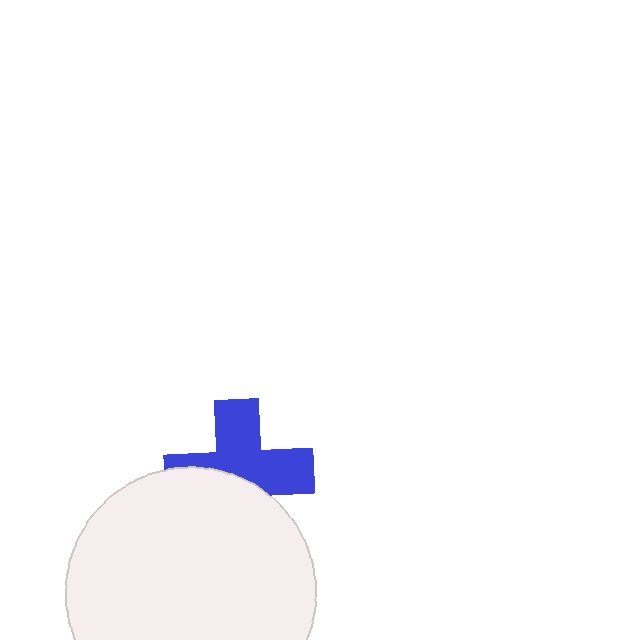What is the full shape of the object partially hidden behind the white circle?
The partially hidden object is a blue cross.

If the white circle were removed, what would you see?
You would see the complete blue cross.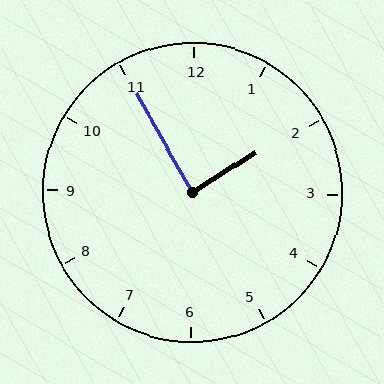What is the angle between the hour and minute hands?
Approximately 88 degrees.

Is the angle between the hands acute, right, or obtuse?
It is right.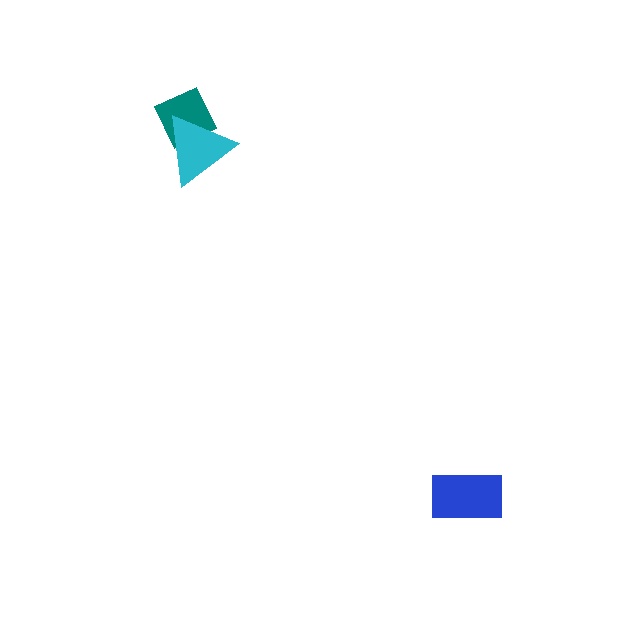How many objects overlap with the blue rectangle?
0 objects overlap with the blue rectangle.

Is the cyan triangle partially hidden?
No, no other shape covers it.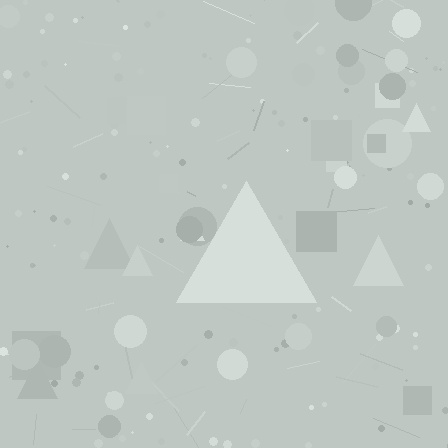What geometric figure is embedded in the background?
A triangle is embedded in the background.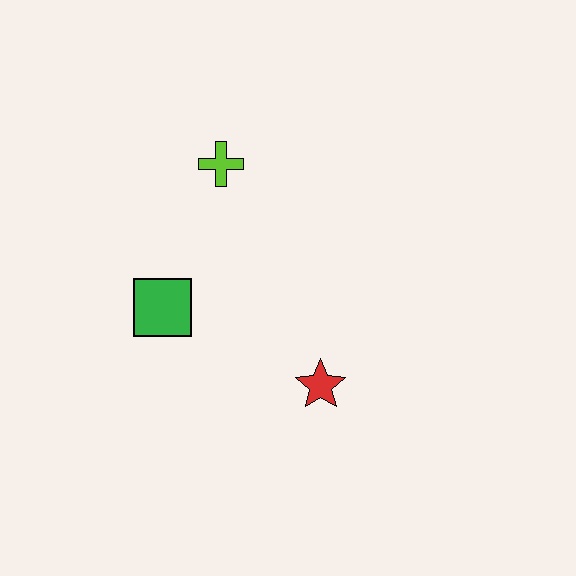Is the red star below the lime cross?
Yes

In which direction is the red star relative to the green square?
The red star is to the right of the green square.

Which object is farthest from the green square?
The red star is farthest from the green square.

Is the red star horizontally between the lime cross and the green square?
No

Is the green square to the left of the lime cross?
Yes